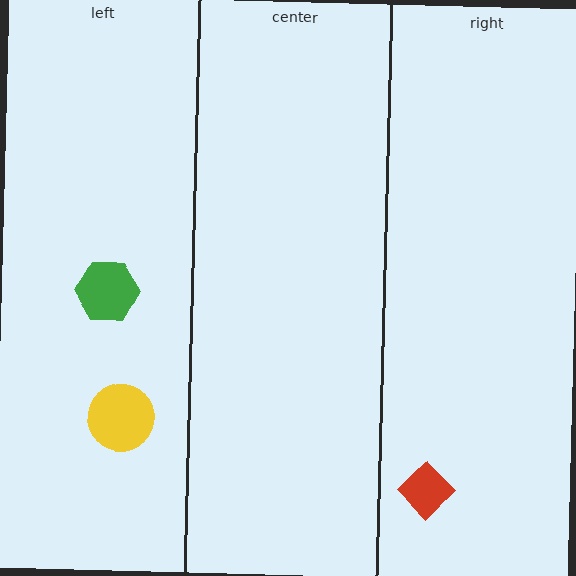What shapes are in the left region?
The yellow circle, the green hexagon.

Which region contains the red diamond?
The right region.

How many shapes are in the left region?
2.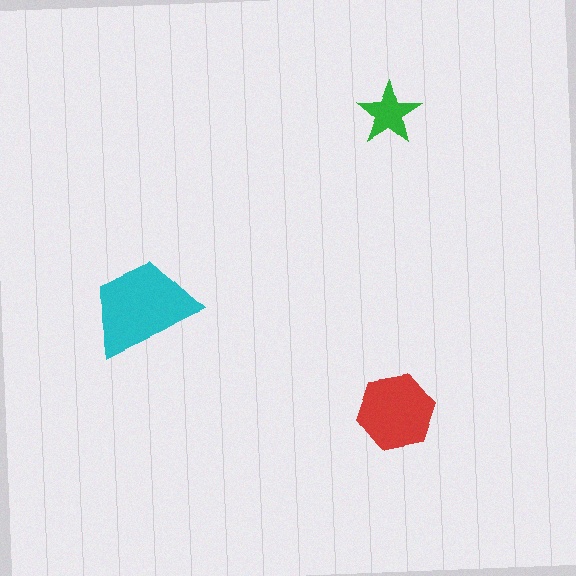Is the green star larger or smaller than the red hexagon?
Smaller.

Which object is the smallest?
The green star.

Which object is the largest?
The cyan trapezoid.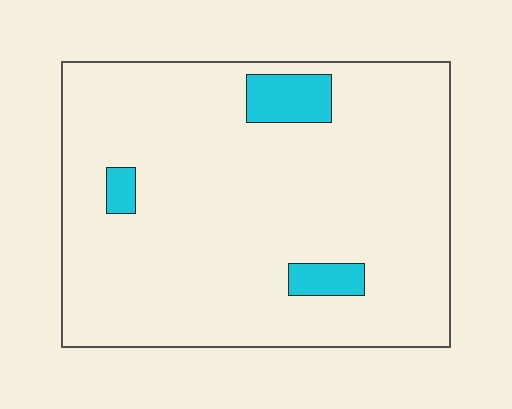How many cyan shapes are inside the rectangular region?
3.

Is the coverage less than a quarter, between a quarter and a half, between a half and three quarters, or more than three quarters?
Less than a quarter.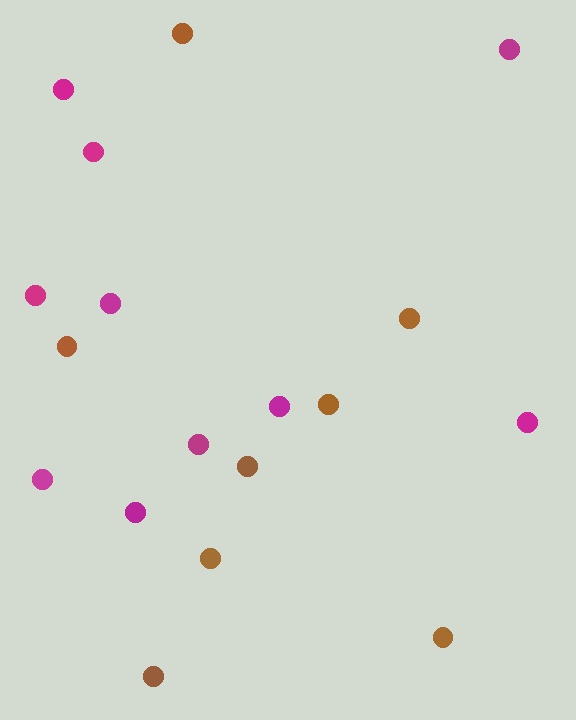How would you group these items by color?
There are 2 groups: one group of magenta circles (10) and one group of brown circles (8).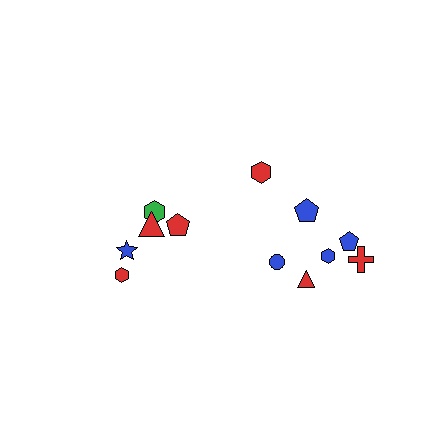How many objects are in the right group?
There are 7 objects.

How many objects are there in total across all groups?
There are 12 objects.